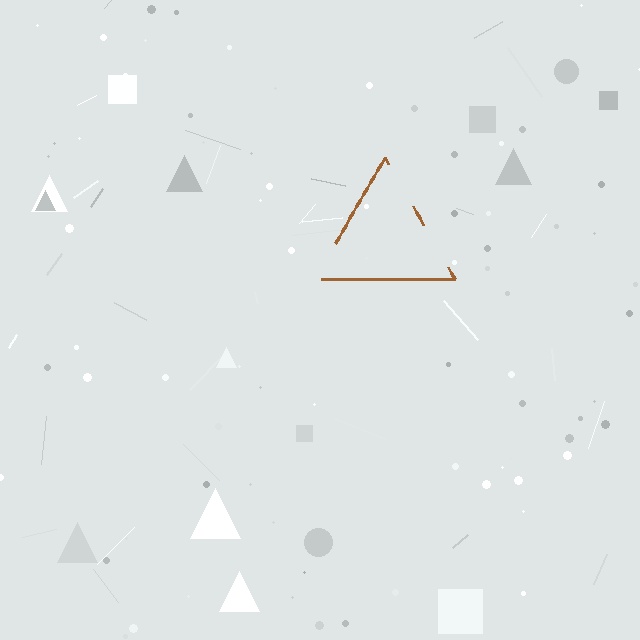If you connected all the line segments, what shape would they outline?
They would outline a triangle.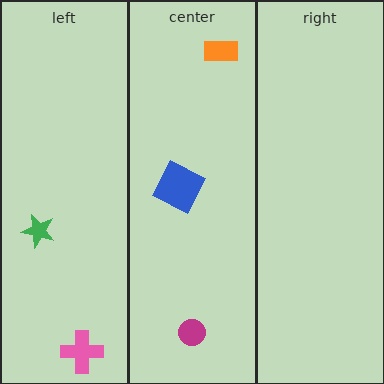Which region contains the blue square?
The center region.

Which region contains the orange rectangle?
The center region.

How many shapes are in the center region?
3.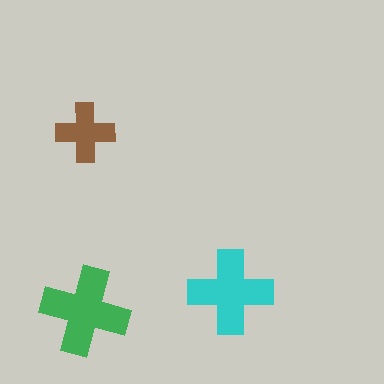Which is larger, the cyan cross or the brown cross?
The cyan one.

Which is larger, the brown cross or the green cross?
The green one.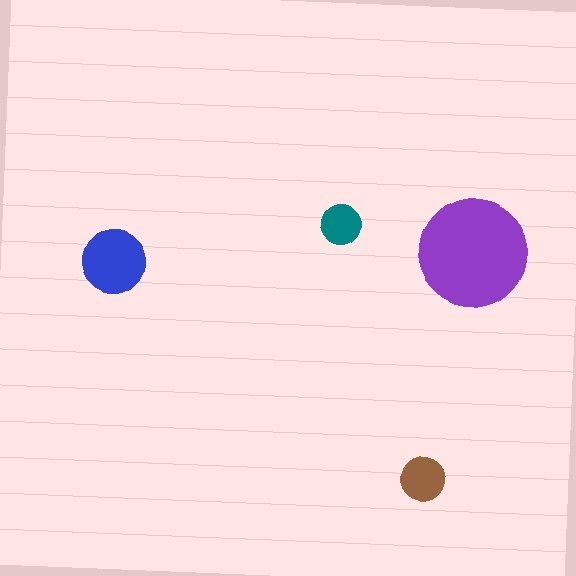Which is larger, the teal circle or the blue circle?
The blue one.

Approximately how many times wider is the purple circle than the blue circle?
About 1.5 times wider.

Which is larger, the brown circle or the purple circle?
The purple one.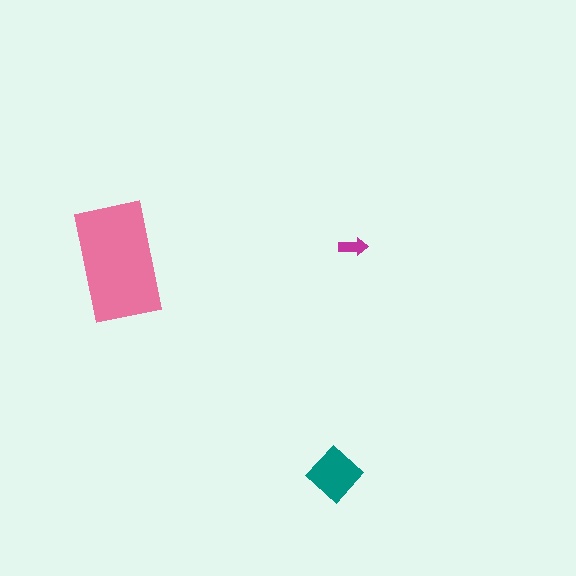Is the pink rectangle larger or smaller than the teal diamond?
Larger.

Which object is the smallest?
The magenta arrow.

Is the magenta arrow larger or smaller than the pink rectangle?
Smaller.